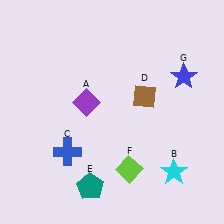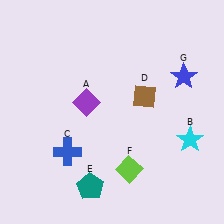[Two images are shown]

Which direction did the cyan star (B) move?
The cyan star (B) moved up.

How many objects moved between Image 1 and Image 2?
1 object moved between the two images.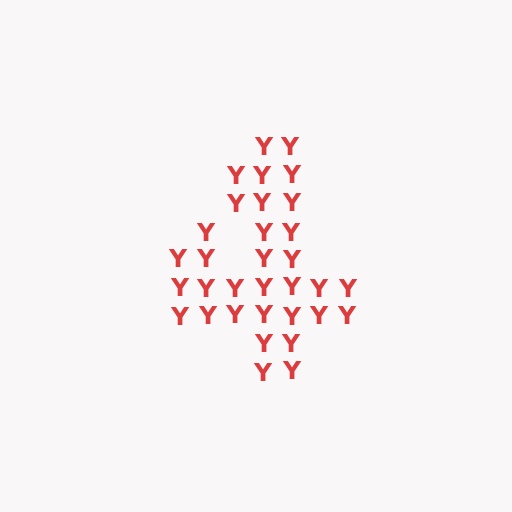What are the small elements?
The small elements are letter Y's.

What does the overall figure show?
The overall figure shows the digit 4.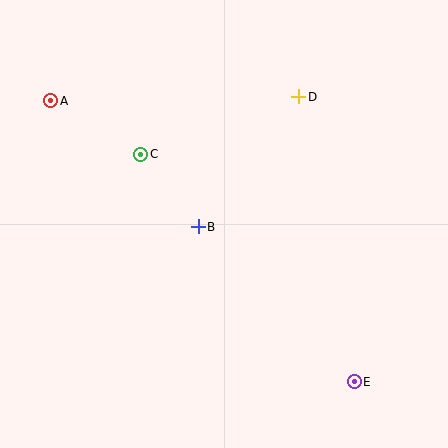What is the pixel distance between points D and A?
The distance between D and A is 248 pixels.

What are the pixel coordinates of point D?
Point D is at (299, 97).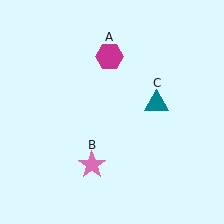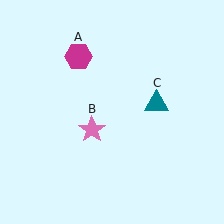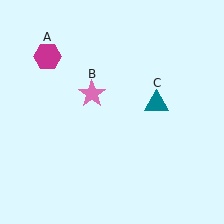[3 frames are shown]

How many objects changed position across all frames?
2 objects changed position: magenta hexagon (object A), pink star (object B).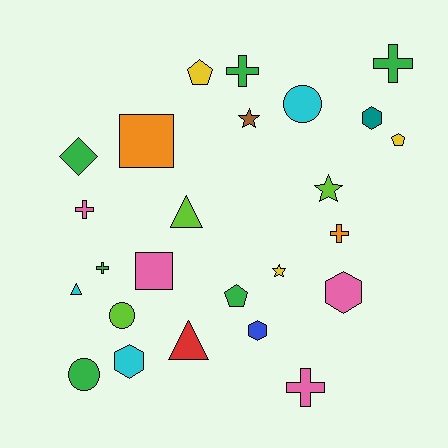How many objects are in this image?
There are 25 objects.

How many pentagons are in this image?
There are 3 pentagons.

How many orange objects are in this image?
There are 2 orange objects.